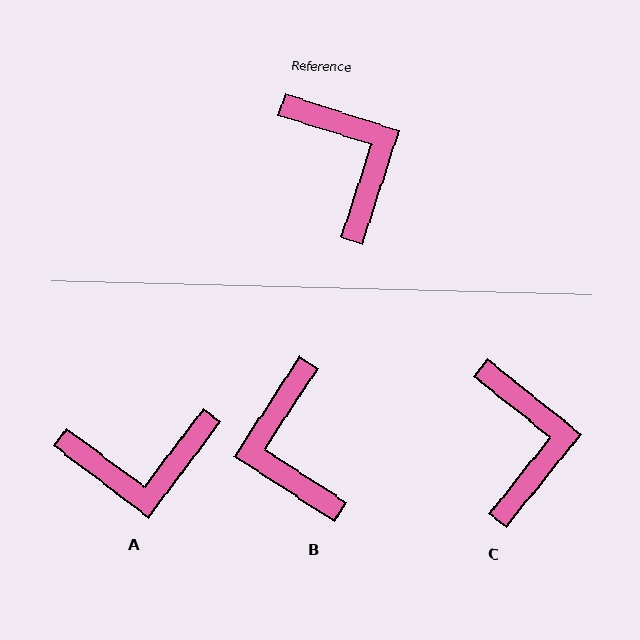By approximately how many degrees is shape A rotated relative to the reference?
Approximately 109 degrees clockwise.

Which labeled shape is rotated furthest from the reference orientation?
B, about 165 degrees away.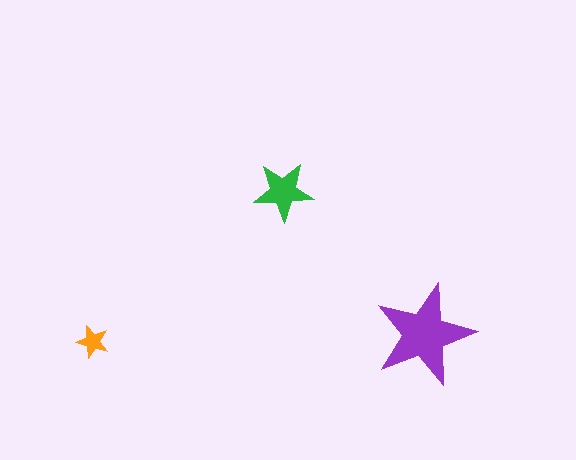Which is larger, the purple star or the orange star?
The purple one.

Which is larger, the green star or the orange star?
The green one.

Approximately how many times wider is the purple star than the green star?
About 1.5 times wider.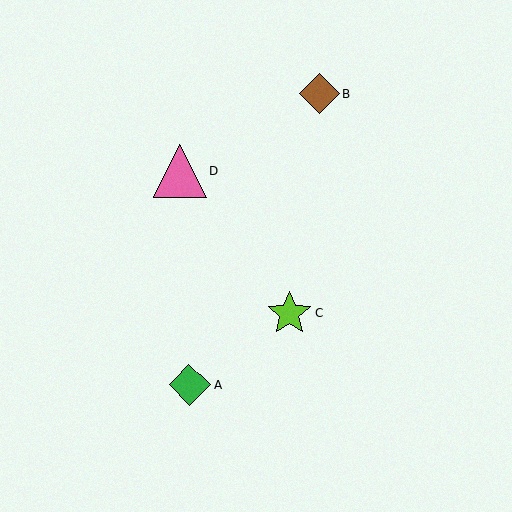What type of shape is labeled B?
Shape B is a brown diamond.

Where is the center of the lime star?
The center of the lime star is at (290, 313).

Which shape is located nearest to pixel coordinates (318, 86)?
The brown diamond (labeled B) at (320, 93) is nearest to that location.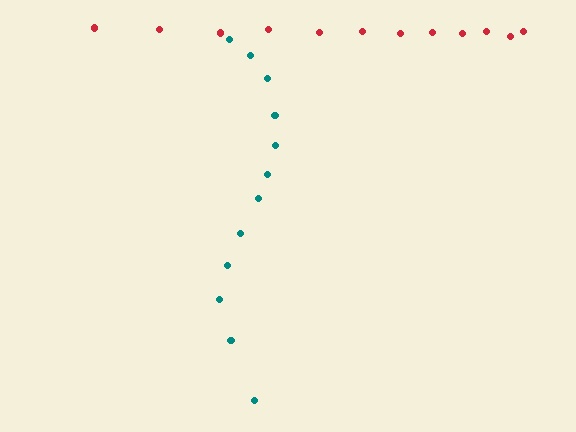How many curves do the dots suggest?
There are 2 distinct paths.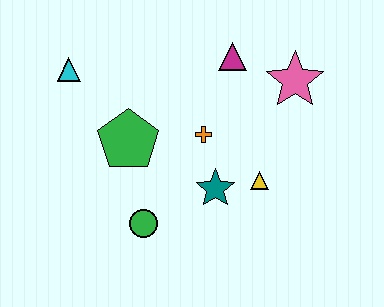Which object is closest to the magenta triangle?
The pink star is closest to the magenta triangle.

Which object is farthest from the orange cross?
The cyan triangle is farthest from the orange cross.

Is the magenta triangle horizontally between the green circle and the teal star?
No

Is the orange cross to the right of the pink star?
No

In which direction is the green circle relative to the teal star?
The green circle is to the left of the teal star.